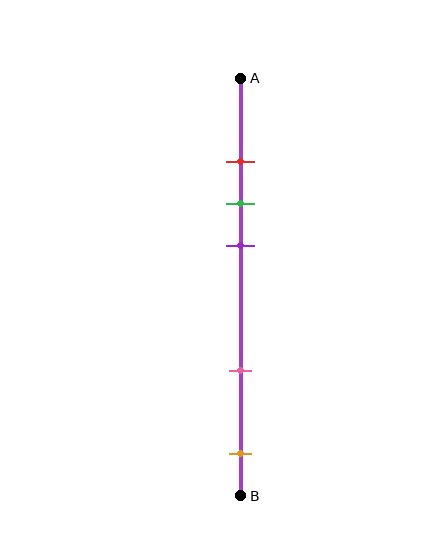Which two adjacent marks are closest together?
The red and green marks are the closest adjacent pair.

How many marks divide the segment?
There are 5 marks dividing the segment.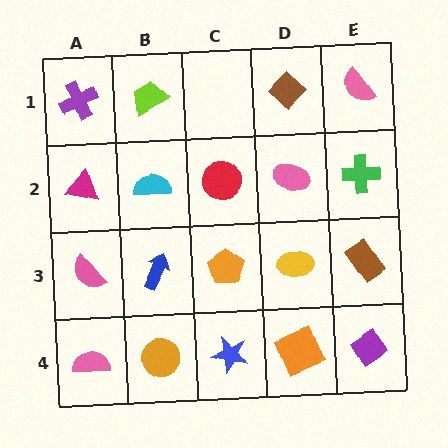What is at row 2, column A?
A magenta triangle.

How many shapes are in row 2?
5 shapes.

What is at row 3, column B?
A blue arrow.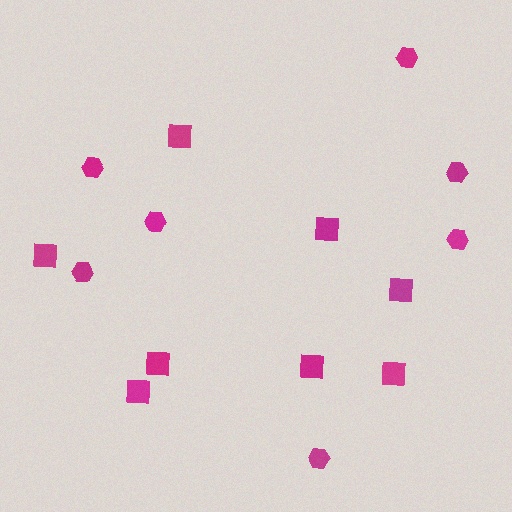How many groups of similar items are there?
There are 2 groups: one group of squares (8) and one group of hexagons (7).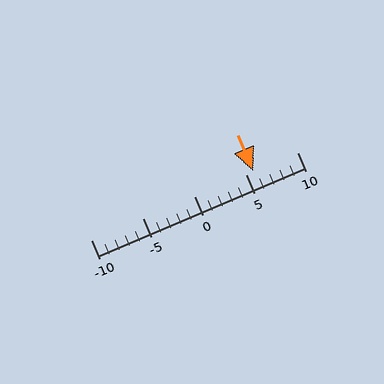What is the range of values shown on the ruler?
The ruler shows values from -10 to 10.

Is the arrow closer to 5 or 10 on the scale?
The arrow is closer to 5.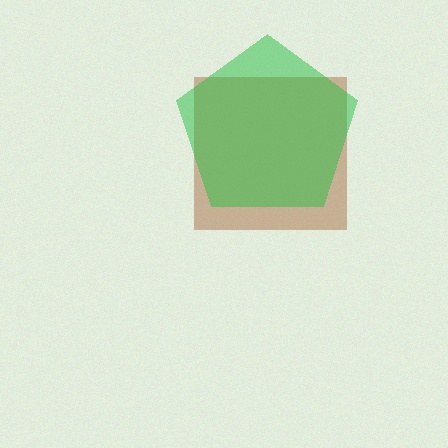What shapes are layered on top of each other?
The layered shapes are: a brown square, a green pentagon.